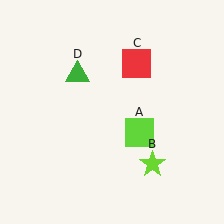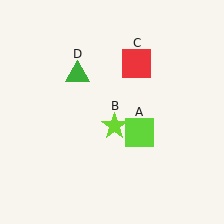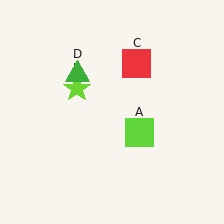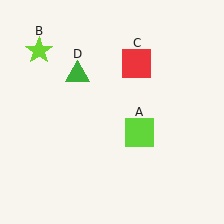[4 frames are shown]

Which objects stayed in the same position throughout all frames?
Lime square (object A) and red square (object C) and green triangle (object D) remained stationary.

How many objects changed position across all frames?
1 object changed position: lime star (object B).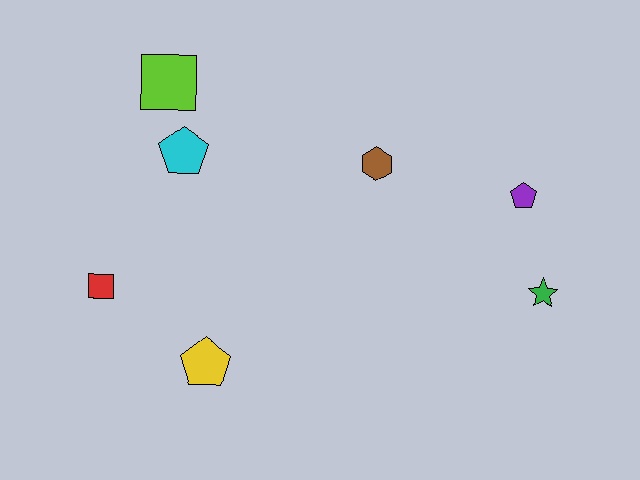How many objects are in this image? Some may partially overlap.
There are 7 objects.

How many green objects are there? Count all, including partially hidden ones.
There is 1 green object.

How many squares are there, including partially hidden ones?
There are 2 squares.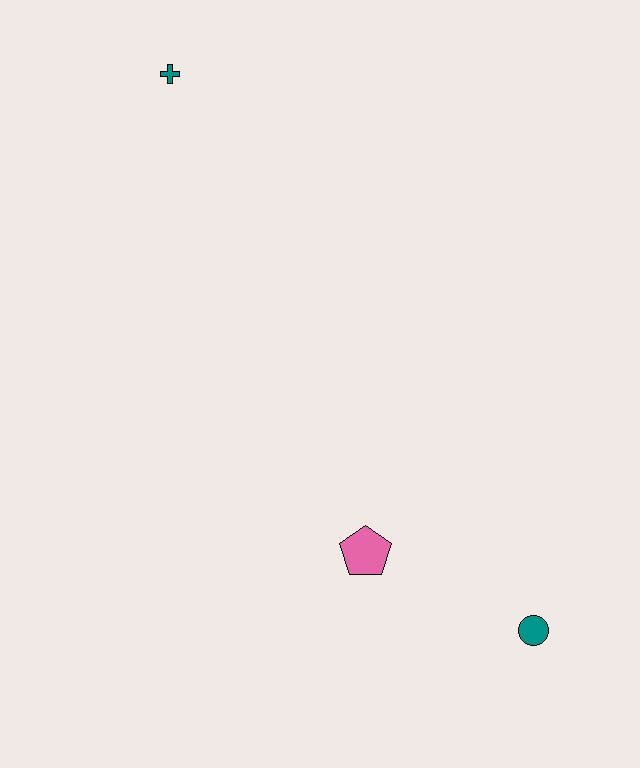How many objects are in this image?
There are 3 objects.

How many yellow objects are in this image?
There are no yellow objects.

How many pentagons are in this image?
There is 1 pentagon.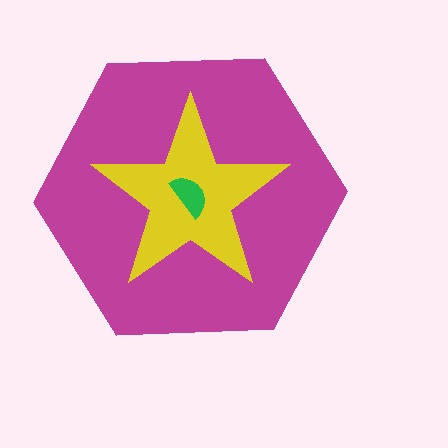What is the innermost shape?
The green semicircle.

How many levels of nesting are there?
3.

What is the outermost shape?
The magenta hexagon.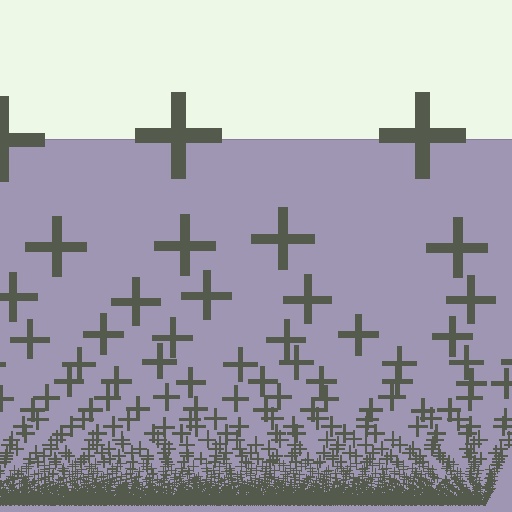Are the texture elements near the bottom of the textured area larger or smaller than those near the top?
Smaller. The gradient is inverted — elements near the bottom are smaller and denser.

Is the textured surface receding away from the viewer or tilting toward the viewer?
The surface appears to tilt toward the viewer. Texture elements get larger and sparser toward the top.